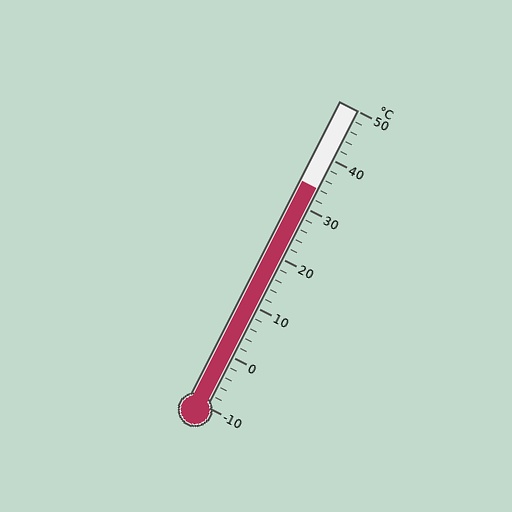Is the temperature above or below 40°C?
The temperature is below 40°C.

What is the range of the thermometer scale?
The thermometer scale ranges from -10°C to 50°C.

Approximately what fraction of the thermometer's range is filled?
The thermometer is filled to approximately 75% of its range.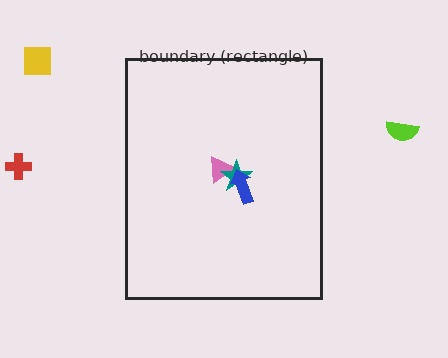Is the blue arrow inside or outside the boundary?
Inside.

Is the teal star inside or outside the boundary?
Inside.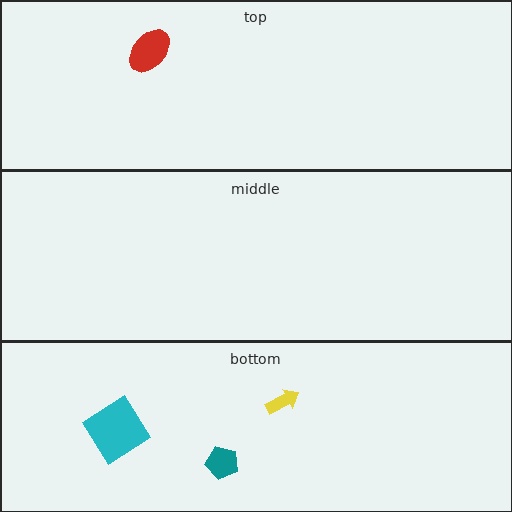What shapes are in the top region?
The red ellipse.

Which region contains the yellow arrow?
The bottom region.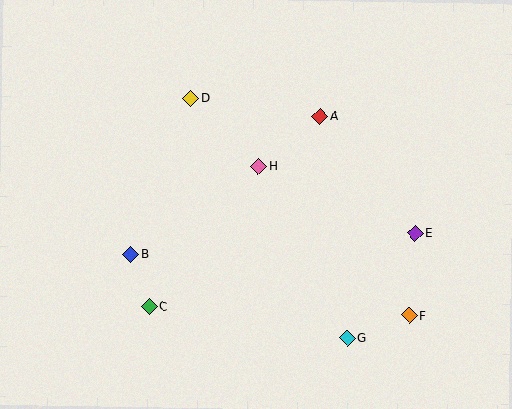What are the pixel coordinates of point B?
Point B is at (131, 254).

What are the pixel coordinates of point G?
Point G is at (347, 338).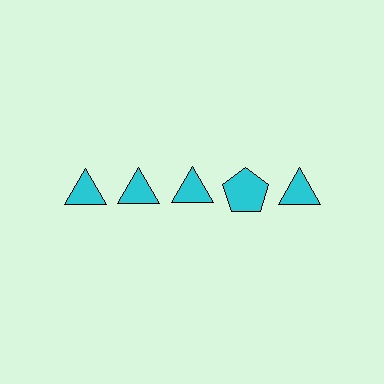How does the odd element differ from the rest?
It has a different shape: pentagon instead of triangle.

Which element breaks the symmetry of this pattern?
The cyan pentagon in the top row, second from right column breaks the symmetry. All other shapes are cyan triangles.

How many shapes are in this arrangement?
There are 5 shapes arranged in a grid pattern.